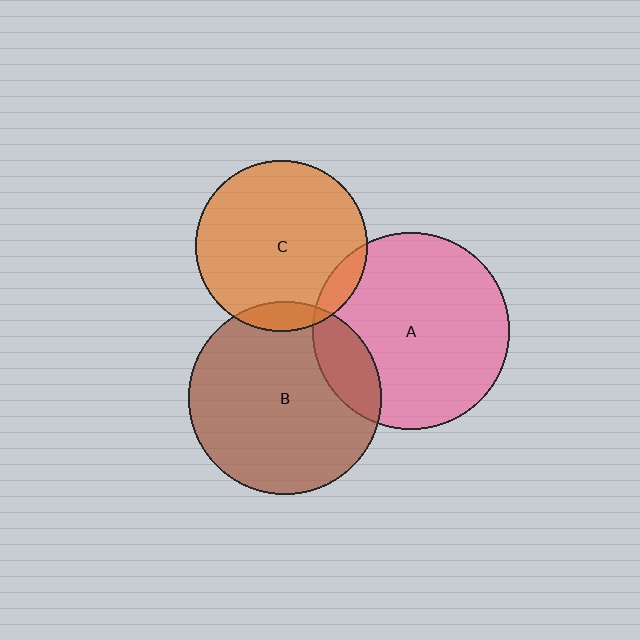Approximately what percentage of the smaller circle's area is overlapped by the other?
Approximately 15%.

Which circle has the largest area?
Circle A (pink).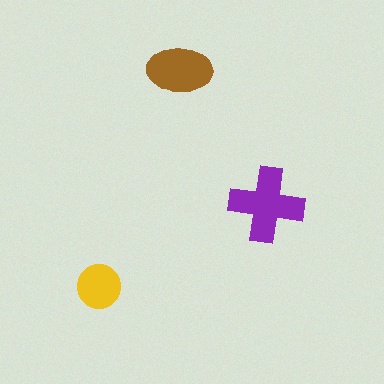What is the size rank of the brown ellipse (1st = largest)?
2nd.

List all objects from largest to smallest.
The purple cross, the brown ellipse, the yellow circle.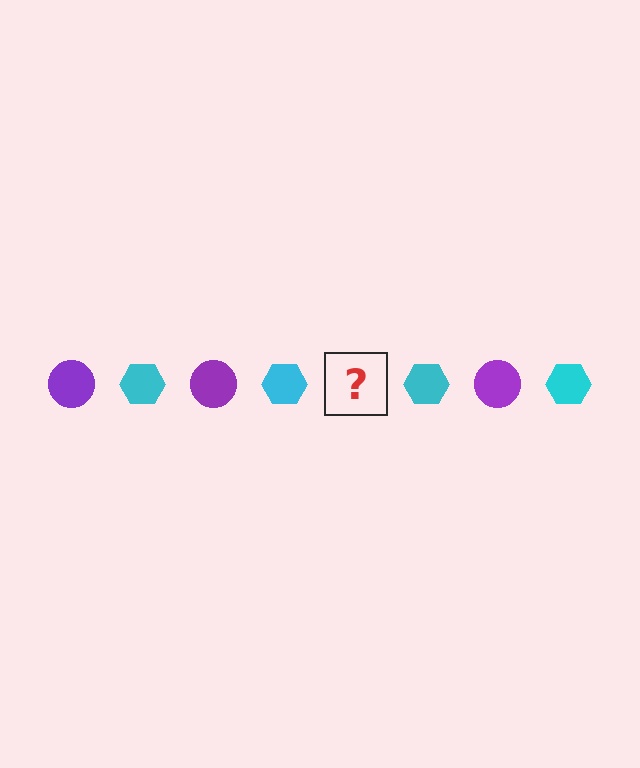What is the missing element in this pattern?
The missing element is a purple circle.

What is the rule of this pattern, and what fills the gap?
The rule is that the pattern alternates between purple circle and cyan hexagon. The gap should be filled with a purple circle.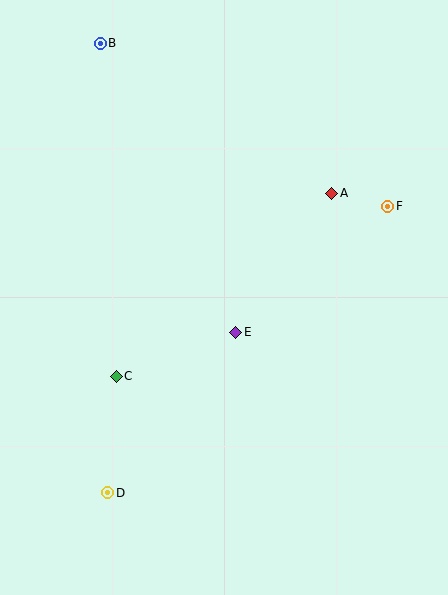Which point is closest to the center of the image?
Point E at (236, 332) is closest to the center.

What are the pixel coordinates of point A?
Point A is at (332, 193).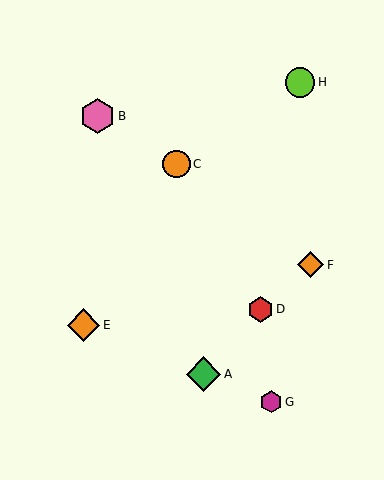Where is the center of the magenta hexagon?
The center of the magenta hexagon is at (271, 402).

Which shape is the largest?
The pink hexagon (labeled B) is the largest.